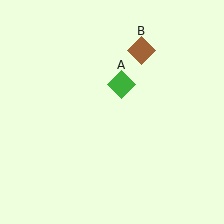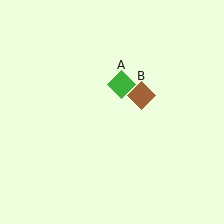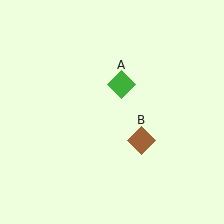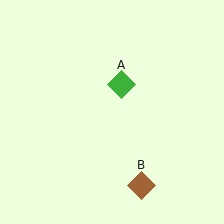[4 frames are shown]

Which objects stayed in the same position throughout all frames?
Green diamond (object A) remained stationary.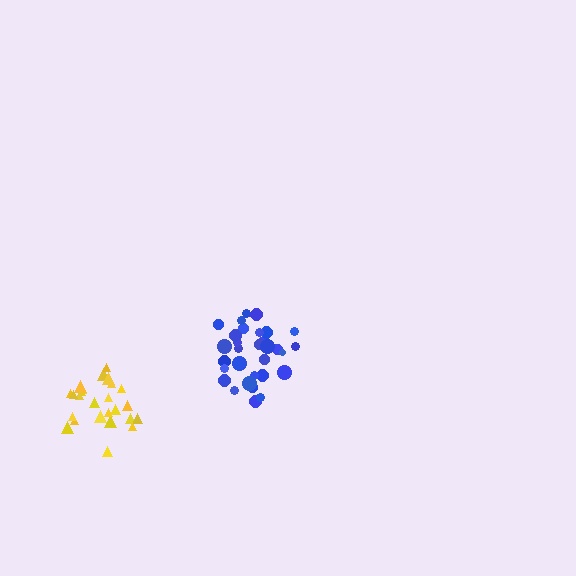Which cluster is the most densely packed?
Yellow.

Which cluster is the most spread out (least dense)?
Blue.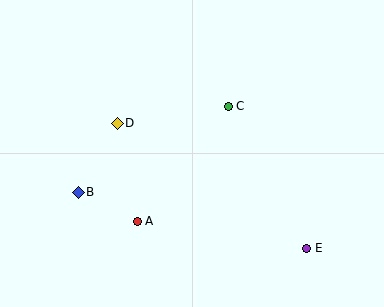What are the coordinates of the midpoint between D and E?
The midpoint between D and E is at (212, 186).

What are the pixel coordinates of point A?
Point A is at (137, 221).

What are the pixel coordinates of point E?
Point E is at (307, 248).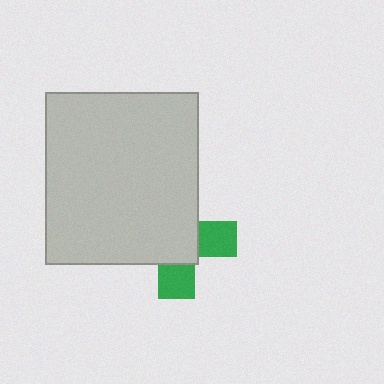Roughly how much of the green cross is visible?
A small part of it is visible (roughly 35%).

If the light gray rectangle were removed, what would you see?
You would see the complete green cross.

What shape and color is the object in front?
The object in front is a light gray rectangle.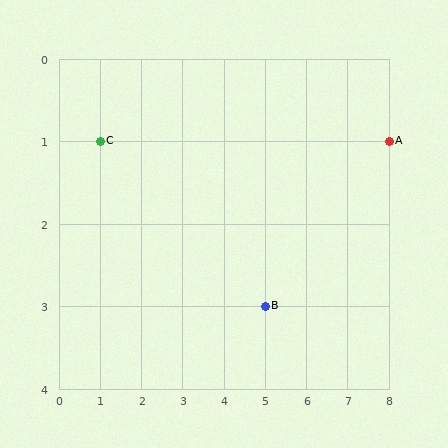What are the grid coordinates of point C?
Point C is at grid coordinates (1, 1).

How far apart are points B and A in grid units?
Points B and A are 3 columns and 2 rows apart (about 3.6 grid units diagonally).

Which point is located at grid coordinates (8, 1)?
Point A is at (8, 1).